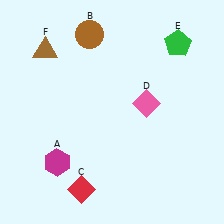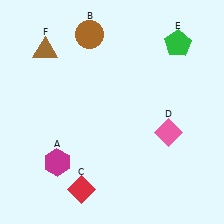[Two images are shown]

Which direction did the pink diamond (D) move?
The pink diamond (D) moved down.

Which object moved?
The pink diamond (D) moved down.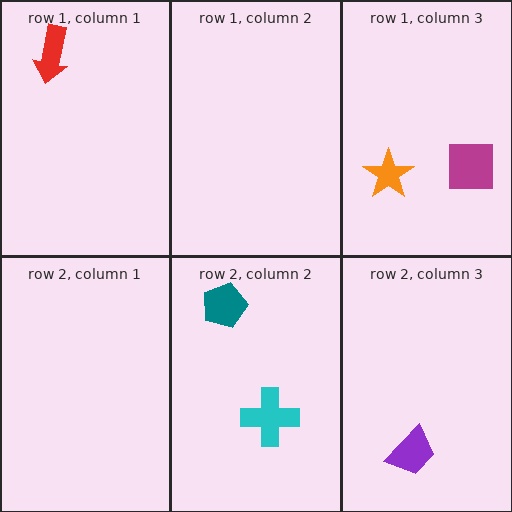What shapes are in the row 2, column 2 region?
The teal pentagon, the cyan cross.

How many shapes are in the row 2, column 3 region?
1.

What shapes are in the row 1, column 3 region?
The orange star, the magenta square.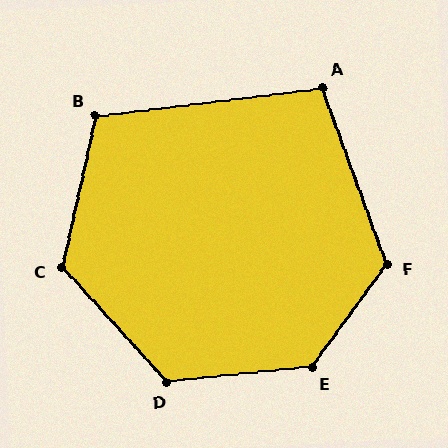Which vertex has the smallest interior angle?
A, at approximately 103 degrees.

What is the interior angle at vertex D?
Approximately 126 degrees (obtuse).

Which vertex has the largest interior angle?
E, at approximately 132 degrees.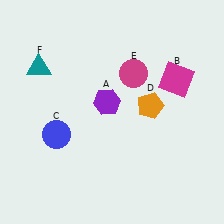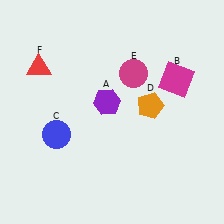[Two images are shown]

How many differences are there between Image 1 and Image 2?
There is 1 difference between the two images.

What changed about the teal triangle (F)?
In Image 1, F is teal. In Image 2, it changed to red.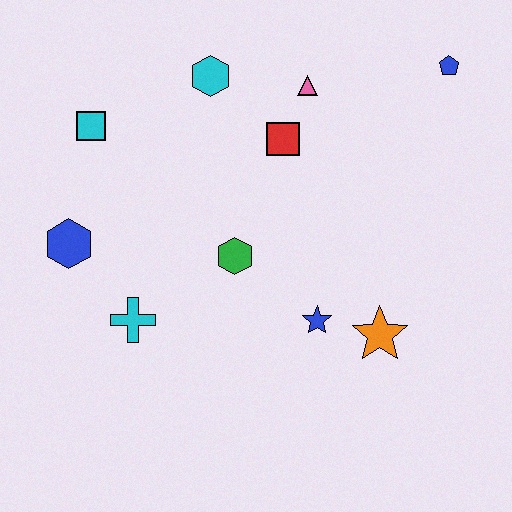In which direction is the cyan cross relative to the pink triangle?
The cyan cross is below the pink triangle.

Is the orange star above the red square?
No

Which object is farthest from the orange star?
The cyan square is farthest from the orange star.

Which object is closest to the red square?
The pink triangle is closest to the red square.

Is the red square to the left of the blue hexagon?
No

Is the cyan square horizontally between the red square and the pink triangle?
No